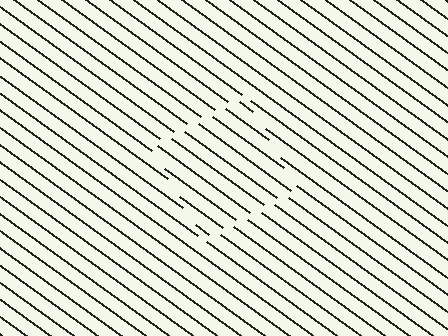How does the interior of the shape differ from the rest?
The interior of the shape contains the same grating, shifted by half a period — the contour is defined by the phase discontinuity where line-ends from the inner and outer gratings abut.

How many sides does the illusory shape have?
4 sides — the line-ends trace a square.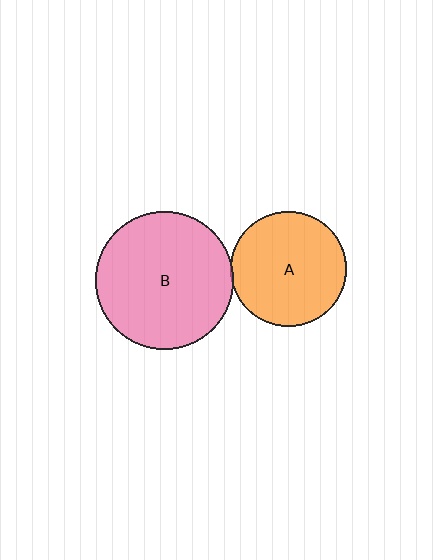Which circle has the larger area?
Circle B (pink).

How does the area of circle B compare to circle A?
Approximately 1.4 times.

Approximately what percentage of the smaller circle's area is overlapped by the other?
Approximately 5%.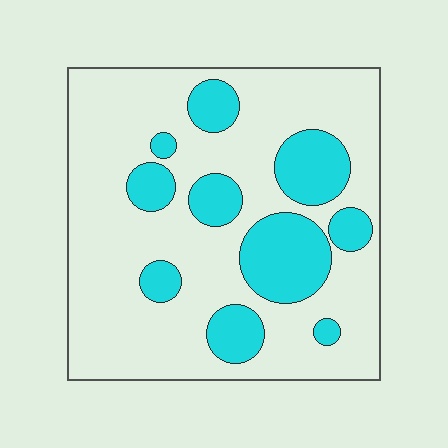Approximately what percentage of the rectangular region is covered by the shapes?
Approximately 25%.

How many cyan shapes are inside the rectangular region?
10.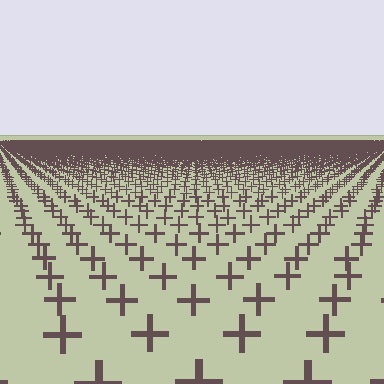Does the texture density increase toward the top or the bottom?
Density increases toward the top.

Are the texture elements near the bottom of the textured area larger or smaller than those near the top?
Larger. Near the bottom, elements are closer to the viewer and appear at a bigger on-screen size.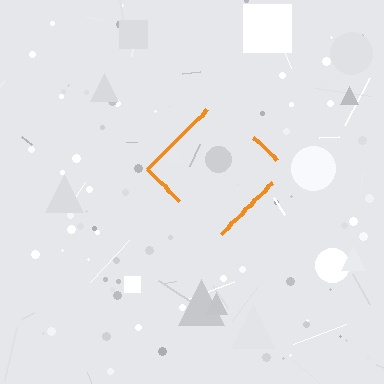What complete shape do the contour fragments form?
The contour fragments form a diamond.